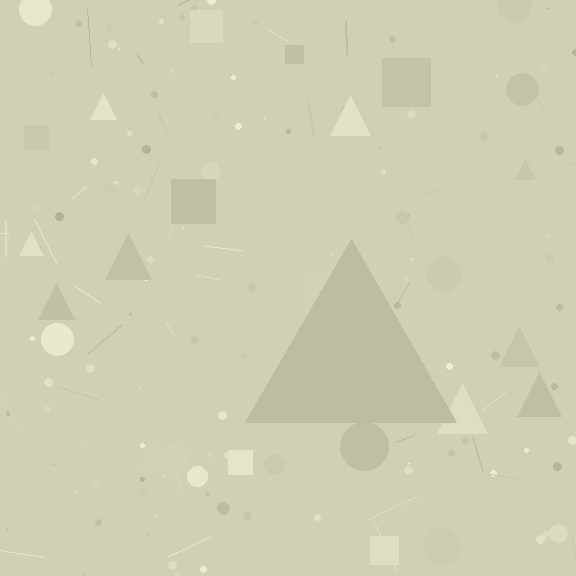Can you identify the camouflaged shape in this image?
The camouflaged shape is a triangle.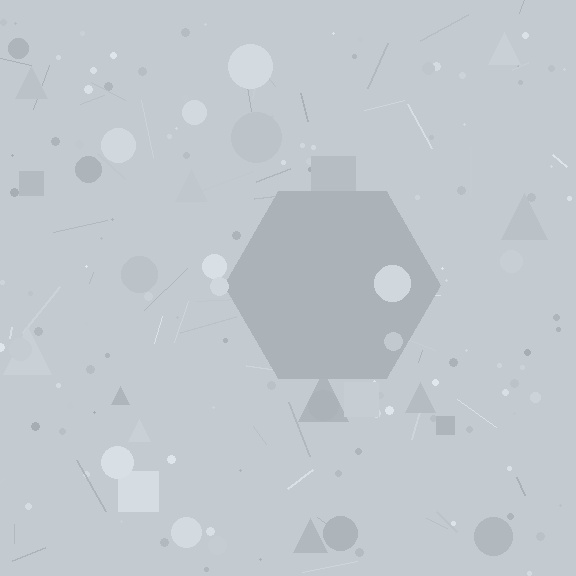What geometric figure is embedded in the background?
A hexagon is embedded in the background.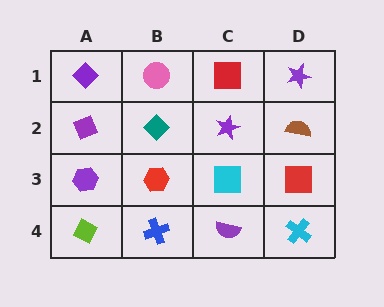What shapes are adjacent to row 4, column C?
A cyan square (row 3, column C), a blue cross (row 4, column B), a cyan cross (row 4, column D).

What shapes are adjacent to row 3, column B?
A teal diamond (row 2, column B), a blue cross (row 4, column B), a purple hexagon (row 3, column A), a cyan square (row 3, column C).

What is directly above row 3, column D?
A brown semicircle.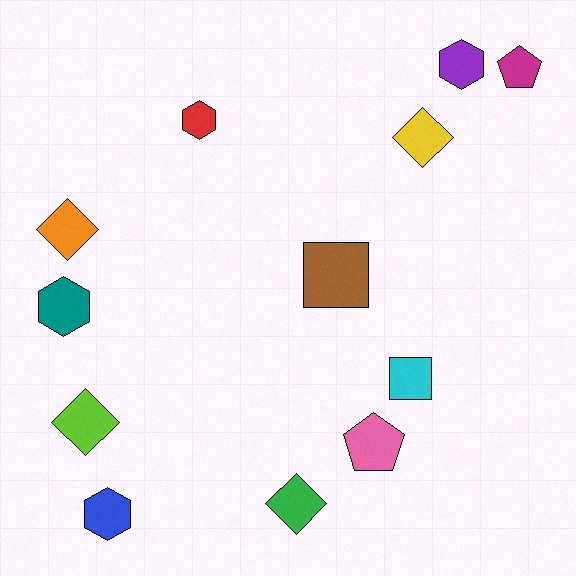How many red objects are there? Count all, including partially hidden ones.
There is 1 red object.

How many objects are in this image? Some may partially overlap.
There are 12 objects.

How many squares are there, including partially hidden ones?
There are 2 squares.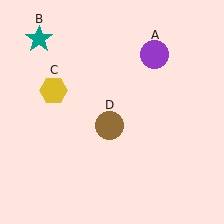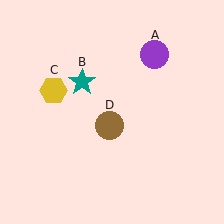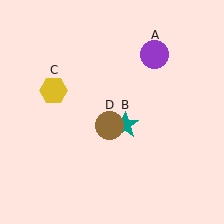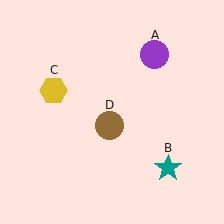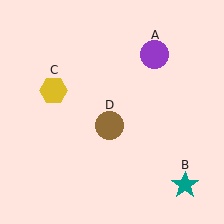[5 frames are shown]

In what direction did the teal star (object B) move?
The teal star (object B) moved down and to the right.